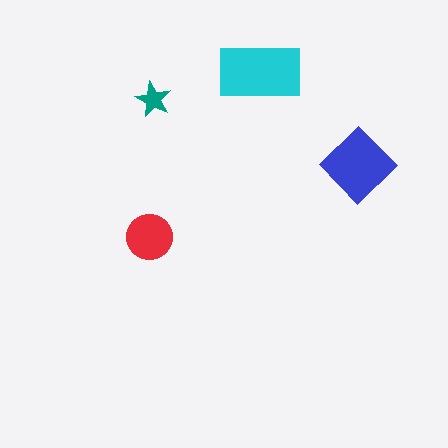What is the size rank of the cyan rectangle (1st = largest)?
1st.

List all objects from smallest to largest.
The teal star, the red circle, the blue diamond, the cyan rectangle.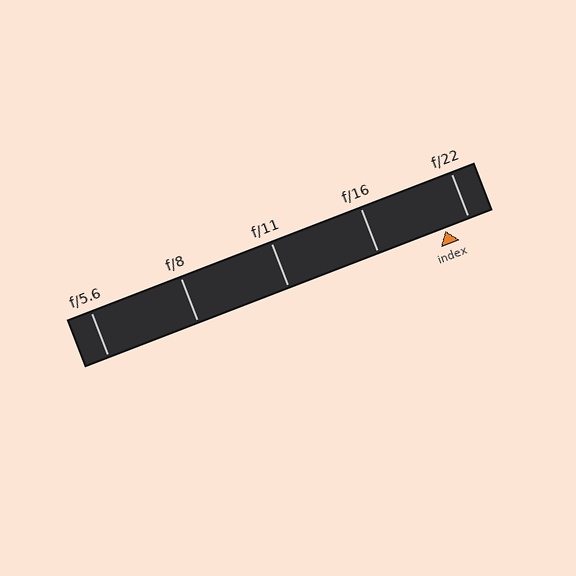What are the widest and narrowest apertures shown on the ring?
The widest aperture shown is f/5.6 and the narrowest is f/22.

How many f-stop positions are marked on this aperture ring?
There are 5 f-stop positions marked.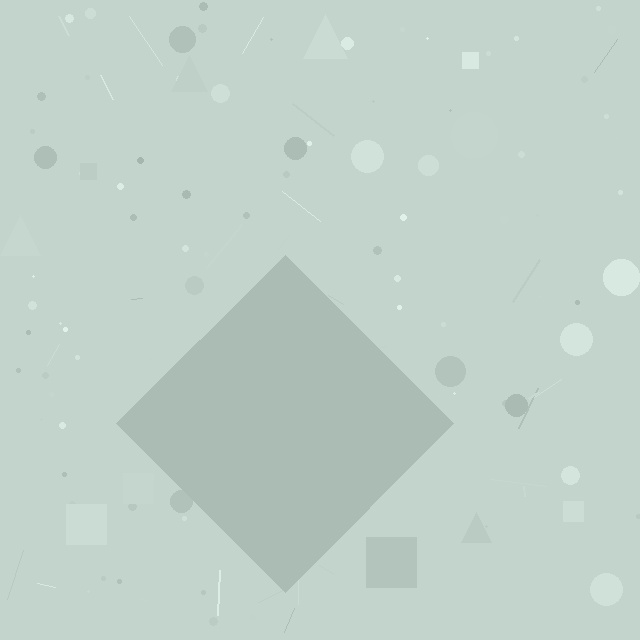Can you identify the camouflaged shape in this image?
The camouflaged shape is a diamond.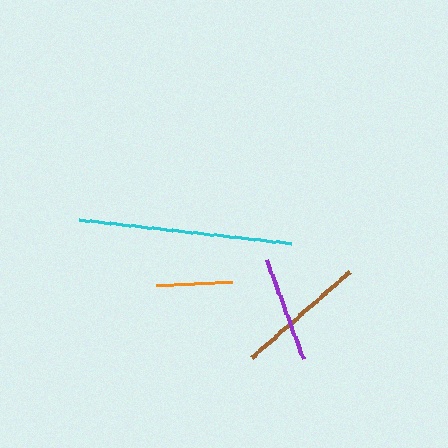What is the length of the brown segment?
The brown segment is approximately 130 pixels long.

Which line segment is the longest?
The cyan line is the longest at approximately 213 pixels.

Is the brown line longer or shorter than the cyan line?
The cyan line is longer than the brown line.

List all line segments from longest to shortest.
From longest to shortest: cyan, brown, purple, orange.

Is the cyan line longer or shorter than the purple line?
The cyan line is longer than the purple line.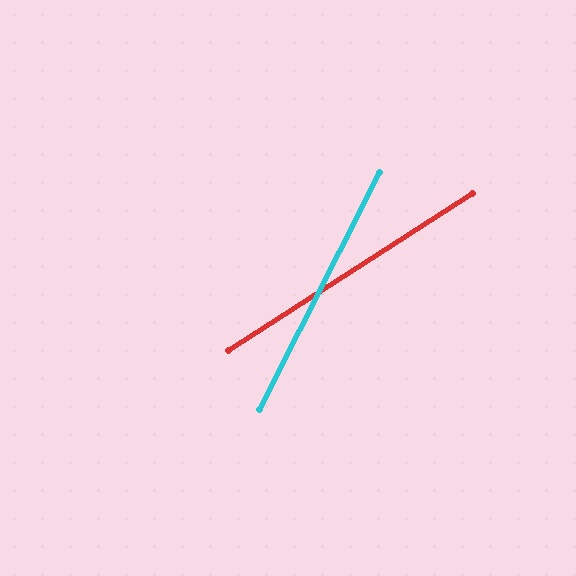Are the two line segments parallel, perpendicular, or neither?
Neither parallel nor perpendicular — they differ by about 30°.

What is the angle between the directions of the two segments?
Approximately 30 degrees.